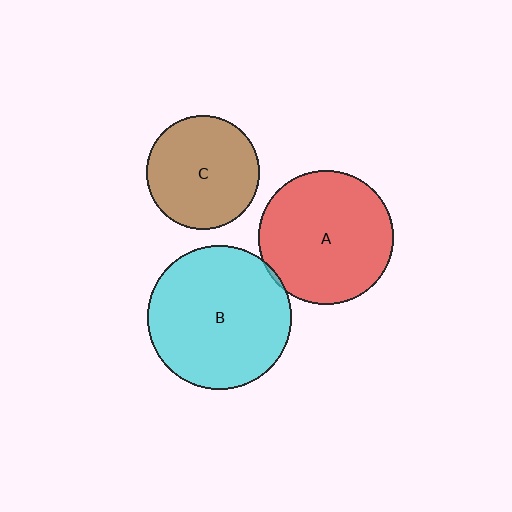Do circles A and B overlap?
Yes.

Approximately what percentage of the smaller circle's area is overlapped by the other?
Approximately 5%.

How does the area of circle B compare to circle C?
Approximately 1.6 times.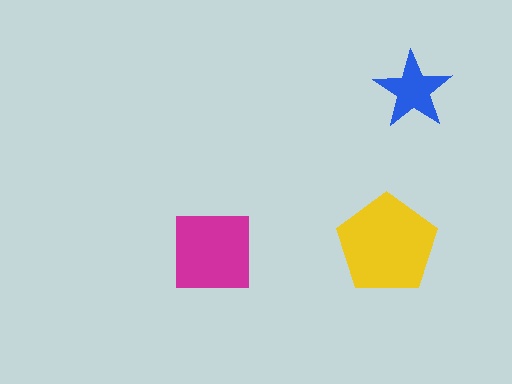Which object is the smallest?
The blue star.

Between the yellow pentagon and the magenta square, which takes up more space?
The yellow pentagon.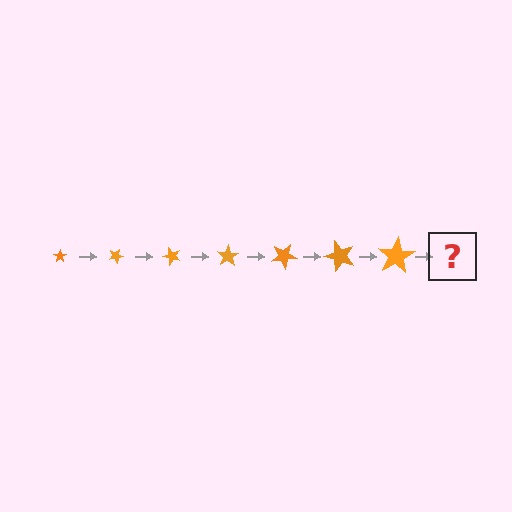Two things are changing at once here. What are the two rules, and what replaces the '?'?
The two rules are that the star grows larger each step and it rotates 25 degrees each step. The '?' should be a star, larger than the previous one and rotated 175 degrees from the start.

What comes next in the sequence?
The next element should be a star, larger than the previous one and rotated 175 degrees from the start.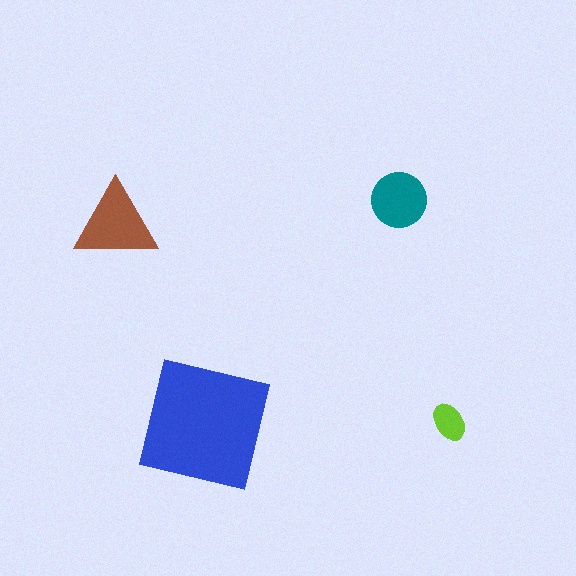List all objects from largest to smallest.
The blue square, the brown triangle, the teal circle, the lime ellipse.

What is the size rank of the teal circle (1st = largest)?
3rd.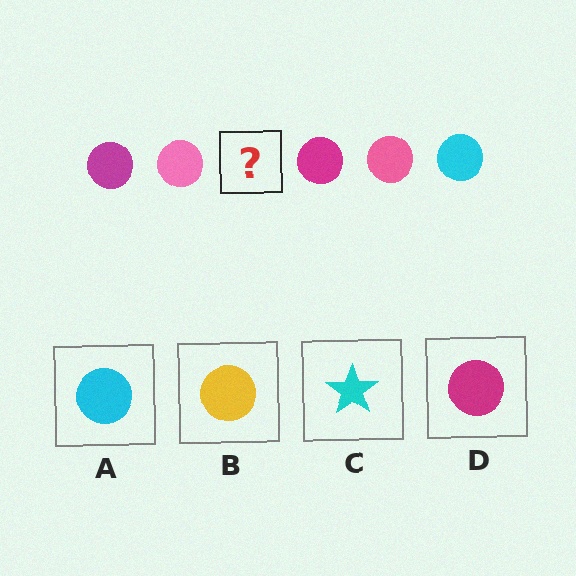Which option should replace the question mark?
Option A.